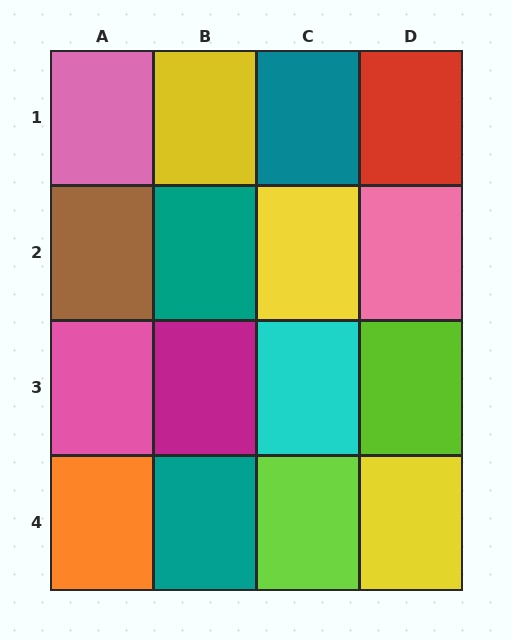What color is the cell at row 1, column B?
Yellow.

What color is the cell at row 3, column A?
Pink.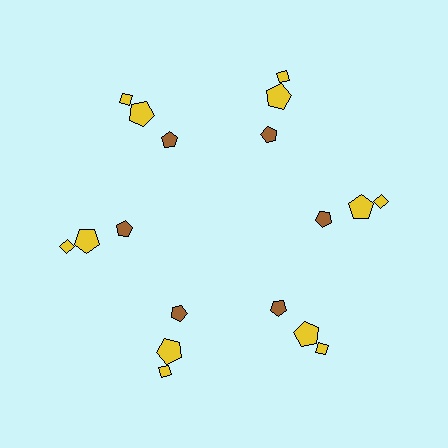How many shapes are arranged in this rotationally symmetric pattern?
There are 18 shapes, arranged in 6 groups of 3.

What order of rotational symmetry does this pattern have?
This pattern has 6-fold rotational symmetry.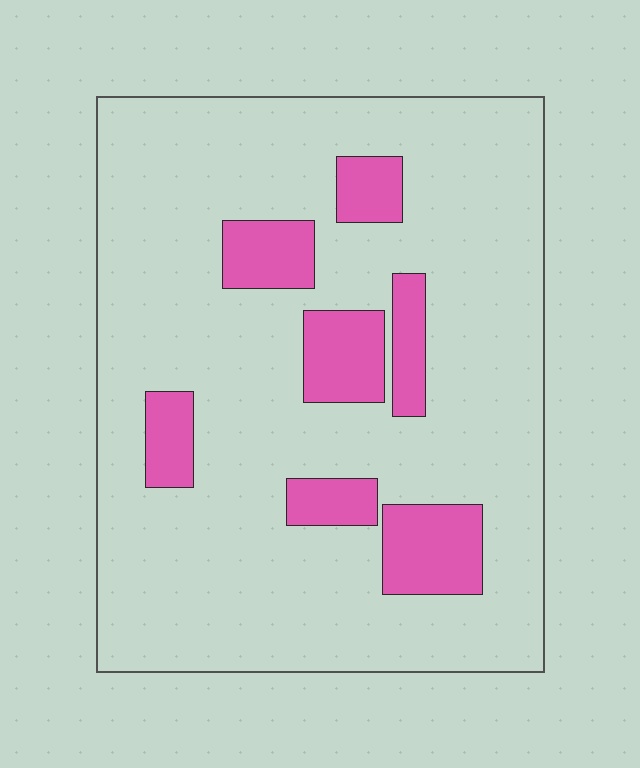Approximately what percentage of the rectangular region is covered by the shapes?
Approximately 15%.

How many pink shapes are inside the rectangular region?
7.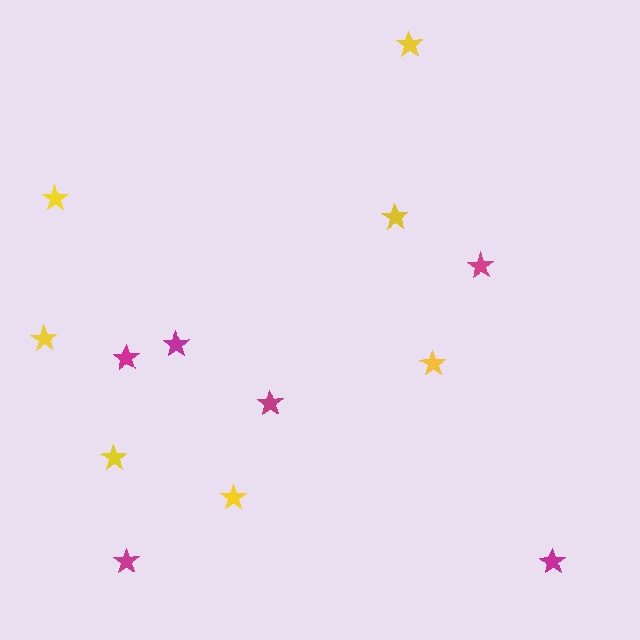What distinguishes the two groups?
There are 2 groups: one group of magenta stars (6) and one group of yellow stars (7).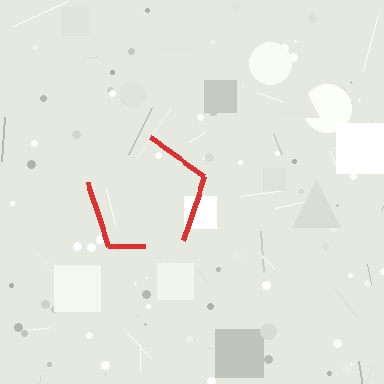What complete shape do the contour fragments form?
The contour fragments form a pentagon.